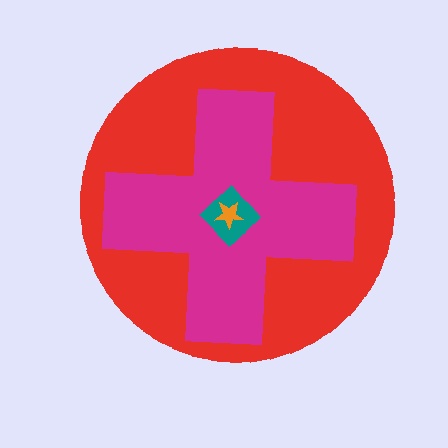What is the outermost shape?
The red circle.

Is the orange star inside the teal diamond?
Yes.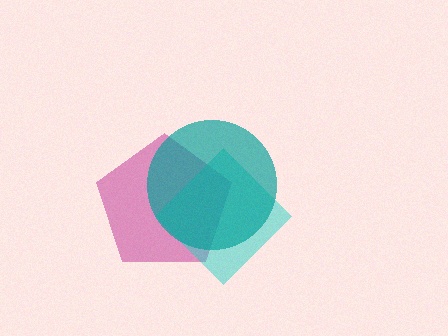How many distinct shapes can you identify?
There are 3 distinct shapes: a magenta pentagon, a cyan diamond, a teal circle.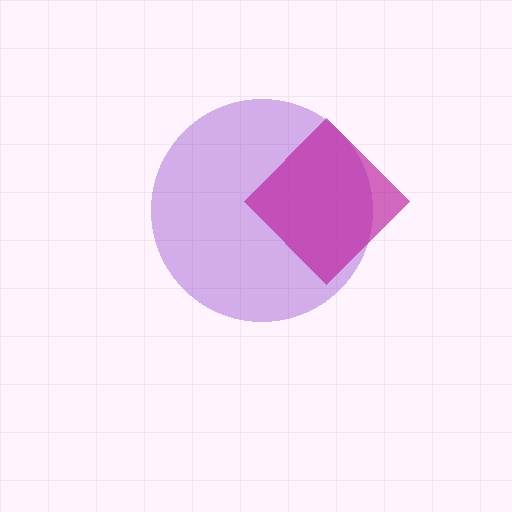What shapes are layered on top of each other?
The layered shapes are: a purple circle, a magenta diamond.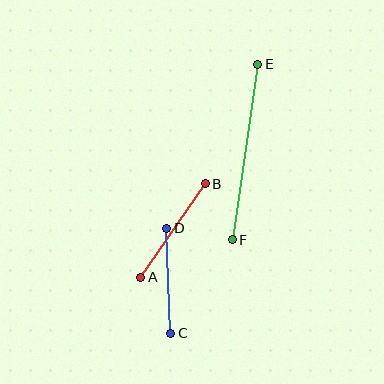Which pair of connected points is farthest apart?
Points E and F are farthest apart.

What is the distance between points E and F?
The distance is approximately 177 pixels.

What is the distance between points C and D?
The distance is approximately 105 pixels.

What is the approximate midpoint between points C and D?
The midpoint is at approximately (169, 281) pixels.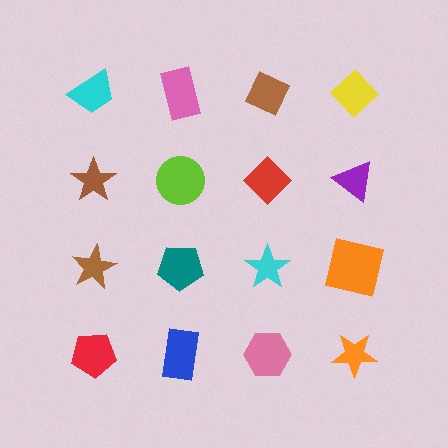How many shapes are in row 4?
4 shapes.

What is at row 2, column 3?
A red diamond.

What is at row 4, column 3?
A pink hexagon.